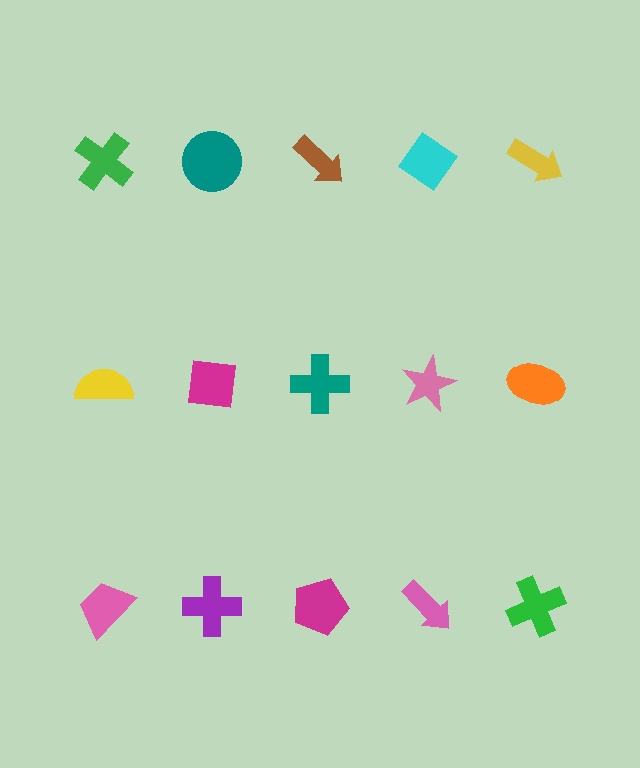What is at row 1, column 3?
A brown arrow.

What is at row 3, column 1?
A pink trapezoid.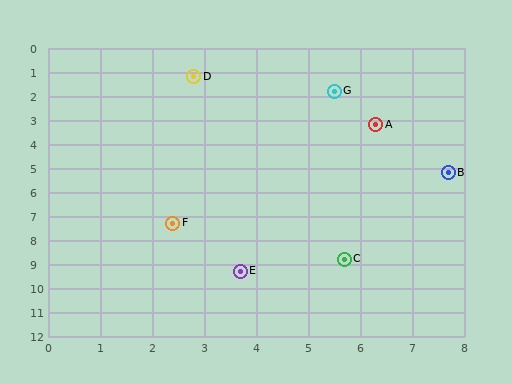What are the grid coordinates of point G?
Point G is at approximately (5.5, 1.8).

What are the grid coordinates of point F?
Point F is at approximately (2.4, 7.3).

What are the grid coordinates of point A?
Point A is at approximately (6.3, 3.2).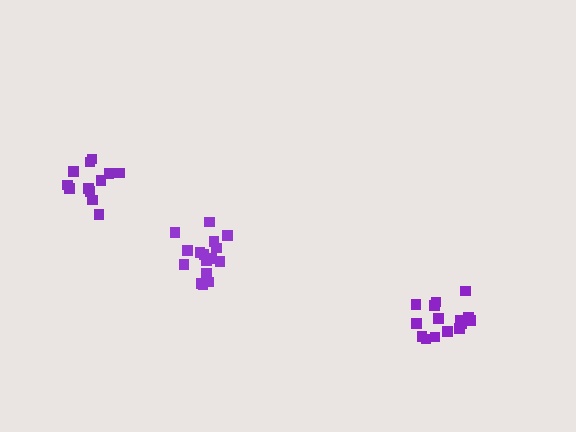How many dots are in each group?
Group 1: 12 dots, Group 2: 15 dots, Group 3: 16 dots (43 total).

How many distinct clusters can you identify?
There are 3 distinct clusters.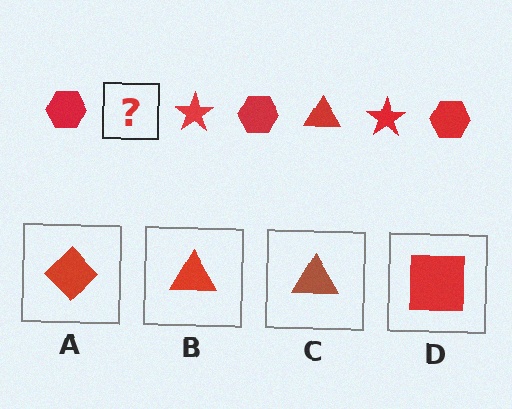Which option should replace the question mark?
Option B.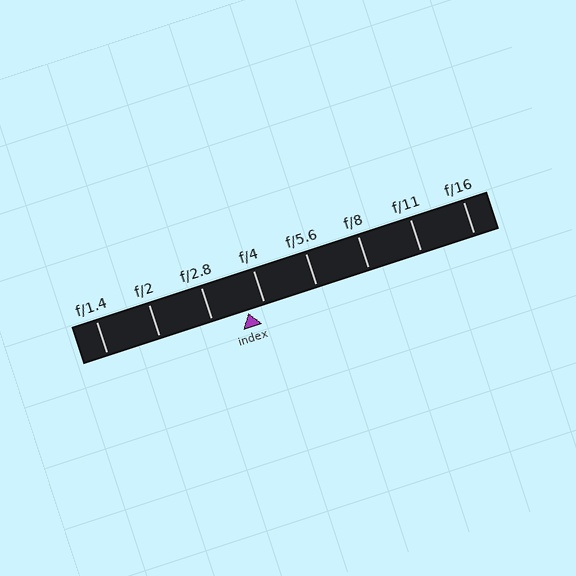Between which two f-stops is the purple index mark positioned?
The index mark is between f/2.8 and f/4.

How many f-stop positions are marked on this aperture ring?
There are 8 f-stop positions marked.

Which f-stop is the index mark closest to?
The index mark is closest to f/4.